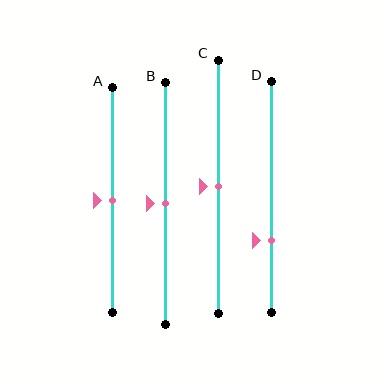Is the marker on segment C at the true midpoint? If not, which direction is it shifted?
Yes, the marker on segment C is at the true midpoint.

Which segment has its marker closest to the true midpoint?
Segment A has its marker closest to the true midpoint.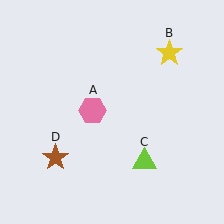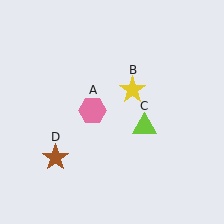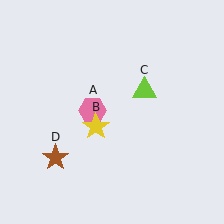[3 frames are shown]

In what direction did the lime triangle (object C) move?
The lime triangle (object C) moved up.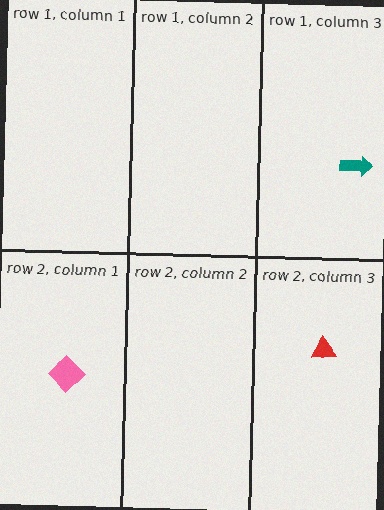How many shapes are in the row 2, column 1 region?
1.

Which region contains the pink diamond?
The row 2, column 1 region.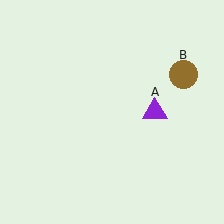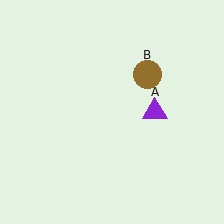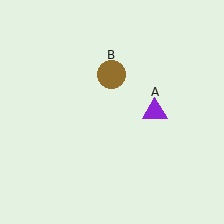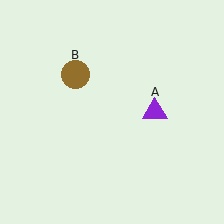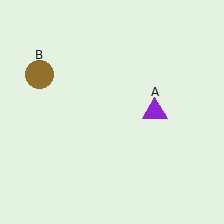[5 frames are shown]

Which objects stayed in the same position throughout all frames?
Purple triangle (object A) remained stationary.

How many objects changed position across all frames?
1 object changed position: brown circle (object B).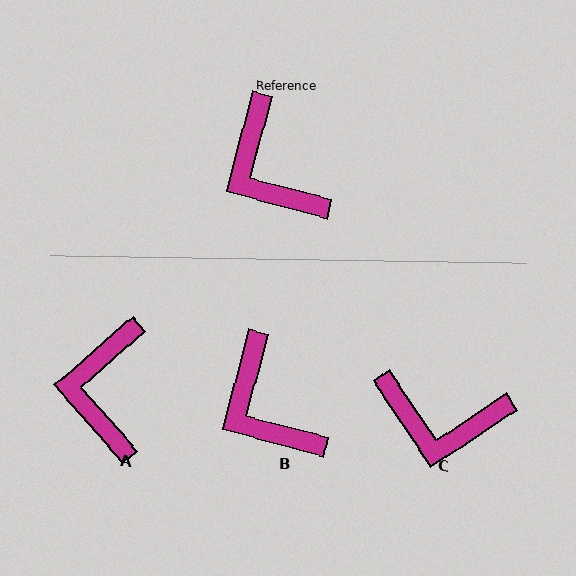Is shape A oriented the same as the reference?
No, it is off by about 34 degrees.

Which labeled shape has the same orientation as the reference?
B.